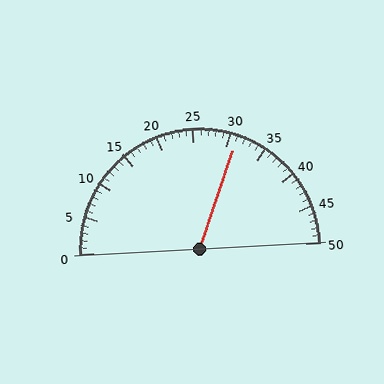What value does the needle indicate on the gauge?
The needle indicates approximately 31.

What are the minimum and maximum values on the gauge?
The gauge ranges from 0 to 50.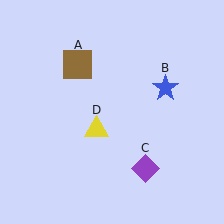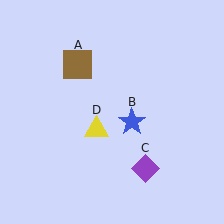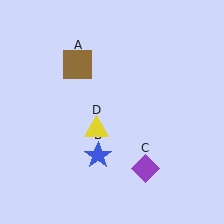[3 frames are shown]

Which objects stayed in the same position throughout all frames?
Brown square (object A) and purple diamond (object C) and yellow triangle (object D) remained stationary.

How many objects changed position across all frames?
1 object changed position: blue star (object B).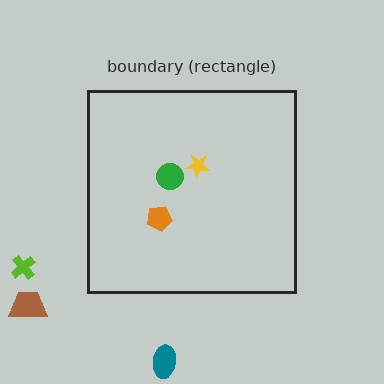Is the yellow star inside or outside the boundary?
Inside.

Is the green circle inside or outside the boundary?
Inside.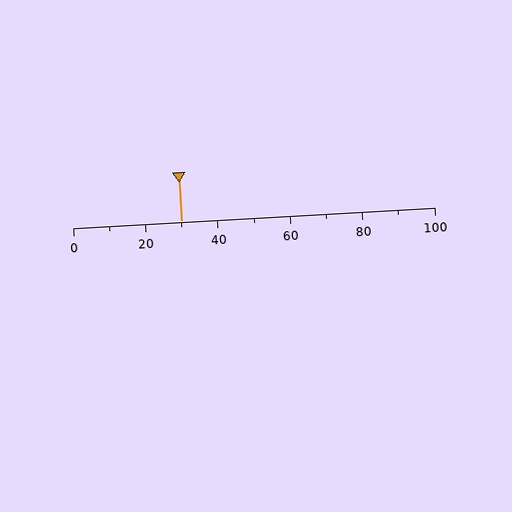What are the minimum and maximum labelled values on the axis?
The axis runs from 0 to 100.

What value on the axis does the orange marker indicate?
The marker indicates approximately 30.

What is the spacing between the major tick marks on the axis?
The major ticks are spaced 20 apart.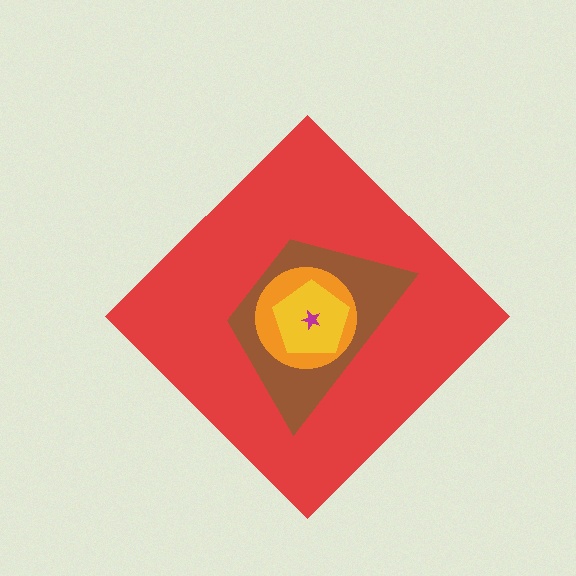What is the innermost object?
The magenta star.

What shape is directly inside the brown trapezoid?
The orange circle.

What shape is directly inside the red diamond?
The brown trapezoid.